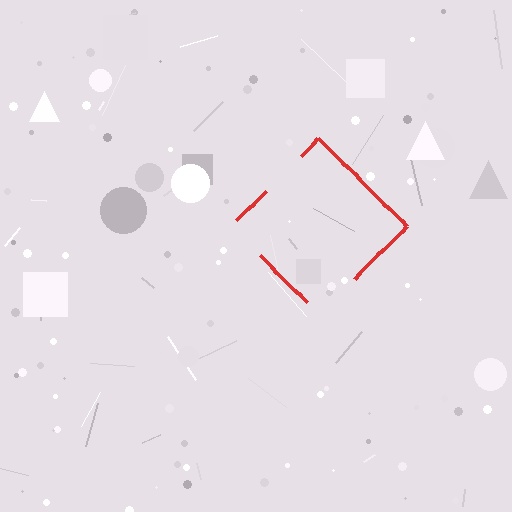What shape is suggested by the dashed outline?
The dashed outline suggests a diamond.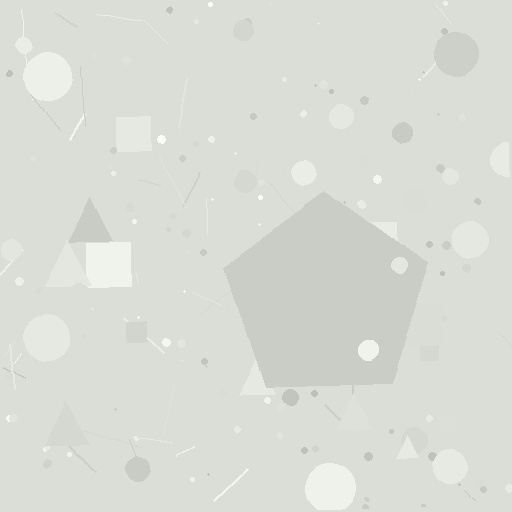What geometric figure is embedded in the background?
A pentagon is embedded in the background.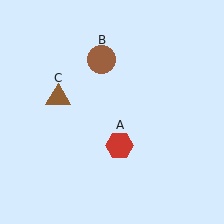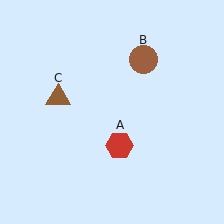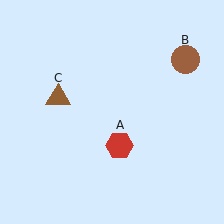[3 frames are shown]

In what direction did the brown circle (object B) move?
The brown circle (object B) moved right.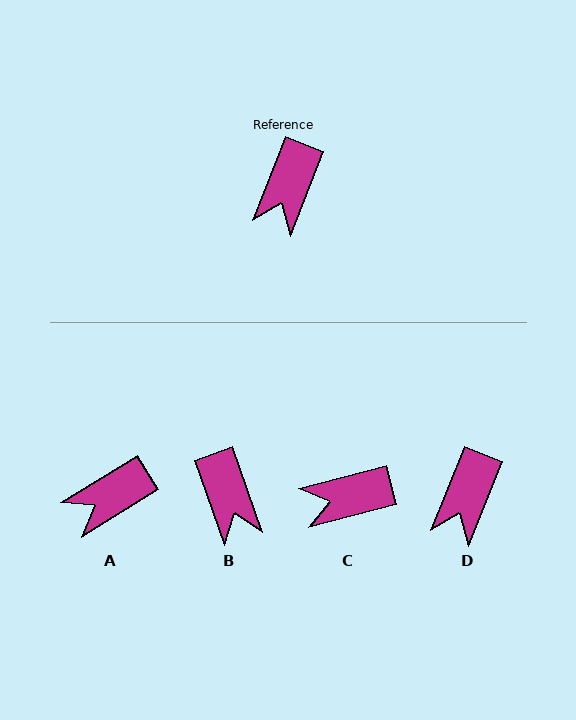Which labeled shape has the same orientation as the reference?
D.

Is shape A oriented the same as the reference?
No, it is off by about 36 degrees.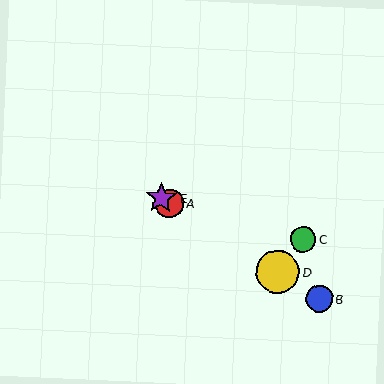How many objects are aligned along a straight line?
4 objects (A, B, D, E) are aligned along a straight line.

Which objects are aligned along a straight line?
Objects A, B, D, E are aligned along a straight line.